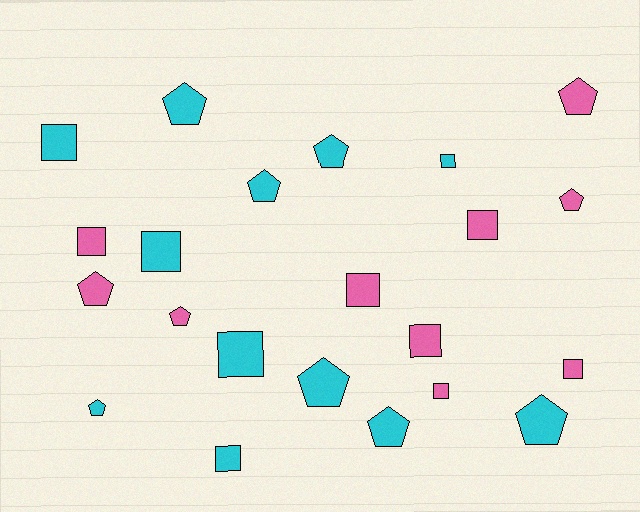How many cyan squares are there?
There are 5 cyan squares.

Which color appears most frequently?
Cyan, with 12 objects.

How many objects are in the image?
There are 22 objects.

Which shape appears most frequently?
Square, with 11 objects.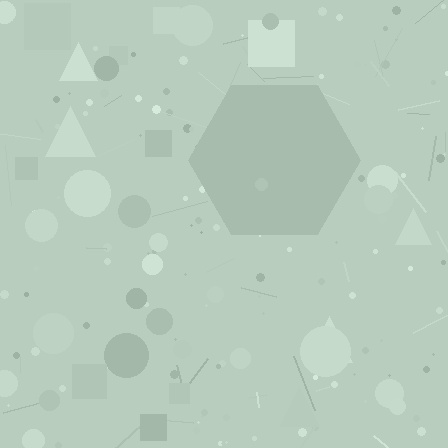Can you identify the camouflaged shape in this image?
The camouflaged shape is a hexagon.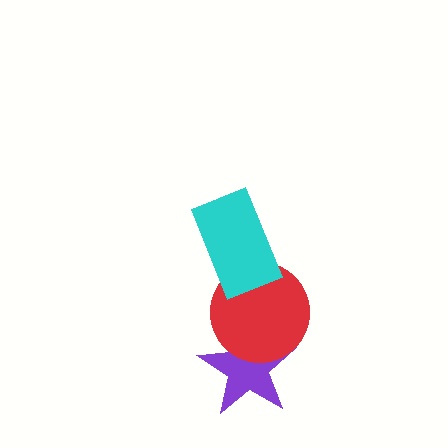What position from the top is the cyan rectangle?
The cyan rectangle is 1st from the top.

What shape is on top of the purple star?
The red circle is on top of the purple star.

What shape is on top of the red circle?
The cyan rectangle is on top of the red circle.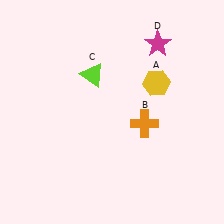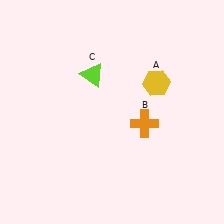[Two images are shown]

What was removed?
The magenta star (D) was removed in Image 2.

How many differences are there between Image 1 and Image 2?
There is 1 difference between the two images.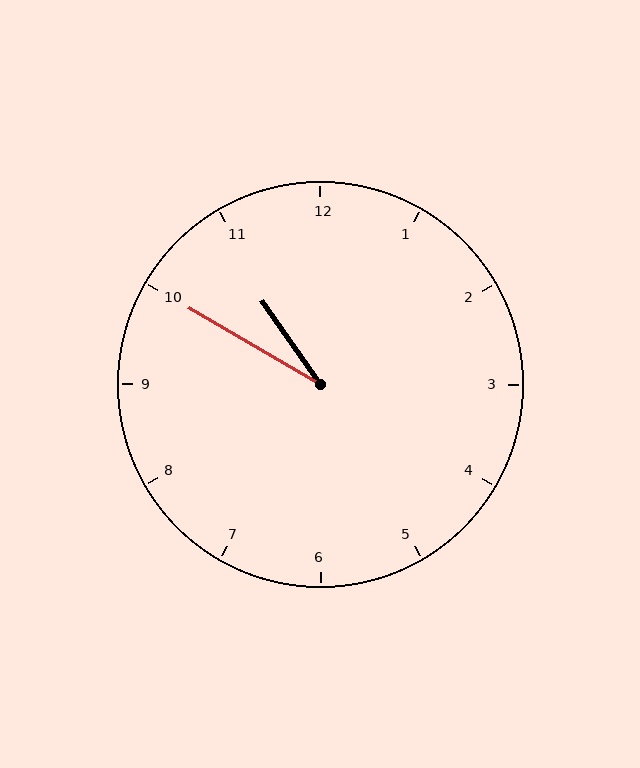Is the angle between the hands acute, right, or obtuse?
It is acute.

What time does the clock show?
10:50.